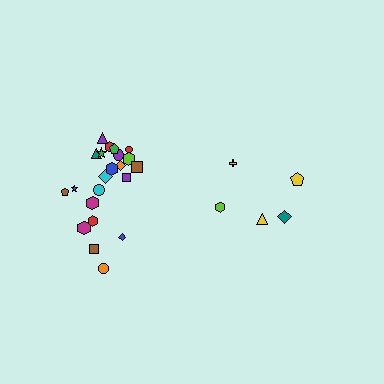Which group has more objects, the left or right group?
The left group.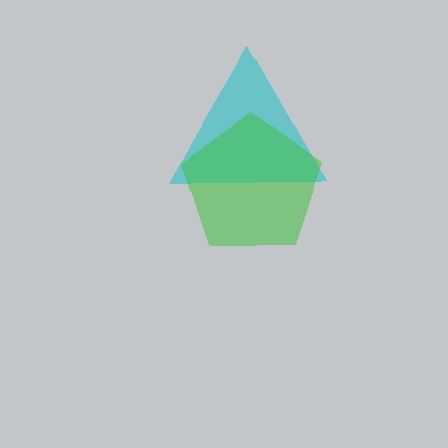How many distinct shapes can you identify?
There are 2 distinct shapes: a cyan triangle, a green pentagon.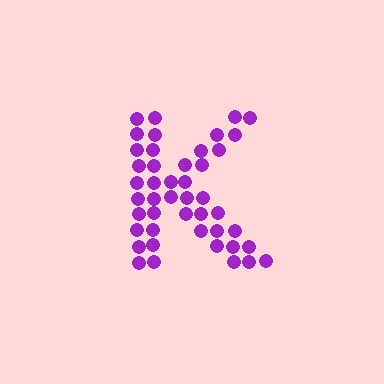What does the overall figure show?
The overall figure shows the letter K.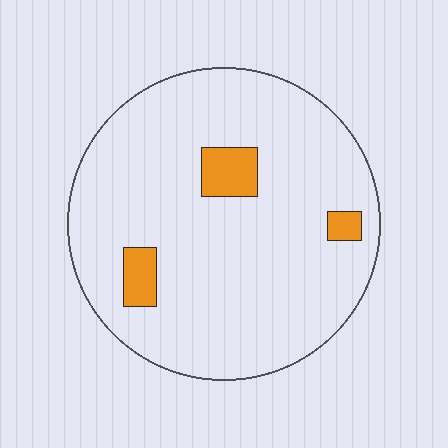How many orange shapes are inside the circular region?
3.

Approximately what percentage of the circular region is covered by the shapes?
Approximately 10%.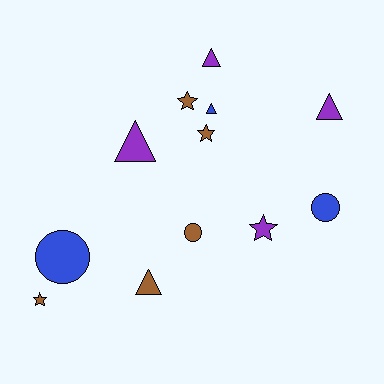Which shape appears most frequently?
Triangle, with 5 objects.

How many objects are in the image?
There are 12 objects.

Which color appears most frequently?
Brown, with 5 objects.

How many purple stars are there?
There is 1 purple star.